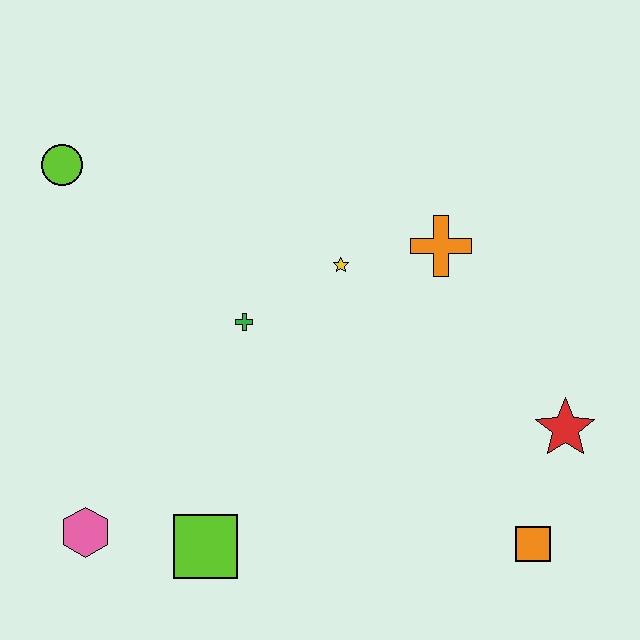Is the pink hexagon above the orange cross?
No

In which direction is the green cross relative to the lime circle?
The green cross is to the right of the lime circle.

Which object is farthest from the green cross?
The orange square is farthest from the green cross.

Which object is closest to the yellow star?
The orange cross is closest to the yellow star.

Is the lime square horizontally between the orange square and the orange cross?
No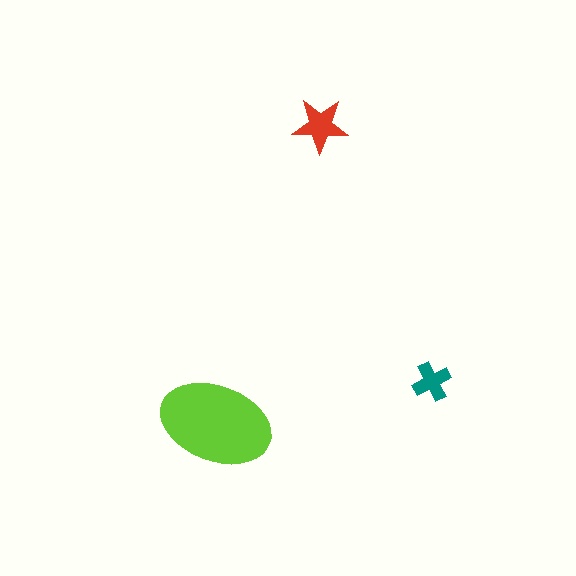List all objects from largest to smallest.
The lime ellipse, the red star, the teal cross.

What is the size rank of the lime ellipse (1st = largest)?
1st.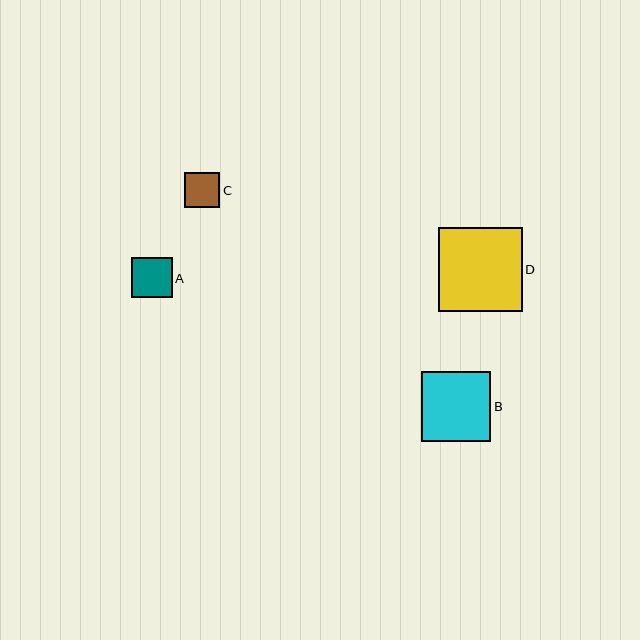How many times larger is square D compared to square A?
Square D is approximately 2.0 times the size of square A.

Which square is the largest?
Square D is the largest with a size of approximately 84 pixels.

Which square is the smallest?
Square C is the smallest with a size of approximately 35 pixels.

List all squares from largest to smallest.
From largest to smallest: D, B, A, C.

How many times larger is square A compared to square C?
Square A is approximately 1.2 times the size of square C.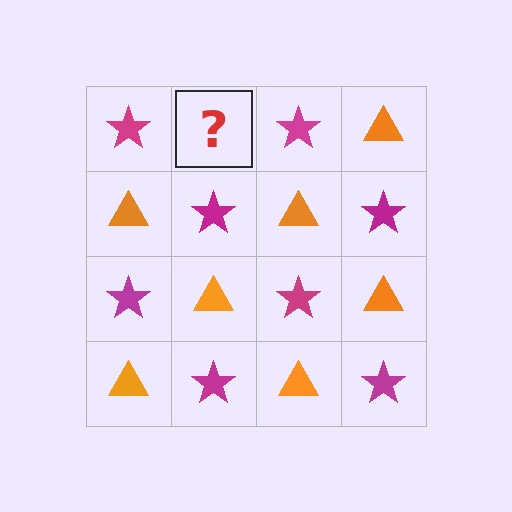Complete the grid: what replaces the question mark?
The question mark should be replaced with an orange triangle.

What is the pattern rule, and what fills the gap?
The rule is that it alternates magenta star and orange triangle in a checkerboard pattern. The gap should be filled with an orange triangle.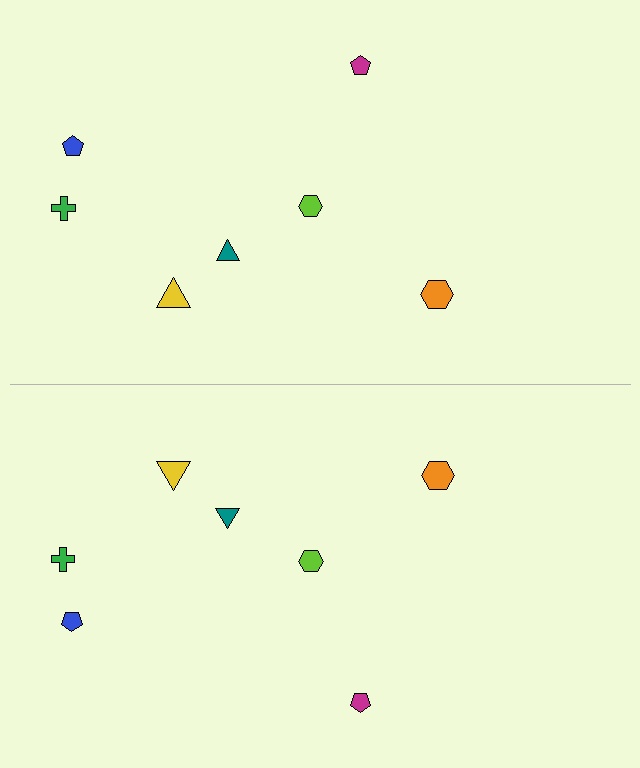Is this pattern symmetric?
Yes, this pattern has bilateral (reflection) symmetry.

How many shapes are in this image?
There are 14 shapes in this image.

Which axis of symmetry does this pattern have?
The pattern has a horizontal axis of symmetry running through the center of the image.